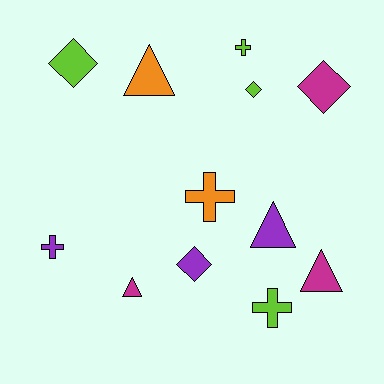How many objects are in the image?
There are 12 objects.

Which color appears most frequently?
Lime, with 4 objects.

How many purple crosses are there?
There is 1 purple cross.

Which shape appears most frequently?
Cross, with 4 objects.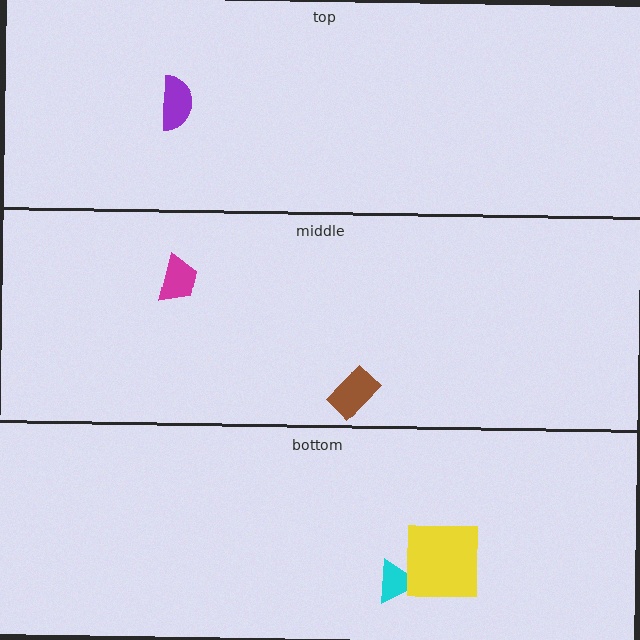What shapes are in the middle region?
The brown rectangle, the magenta trapezoid.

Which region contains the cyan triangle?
The bottom region.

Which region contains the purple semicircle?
The top region.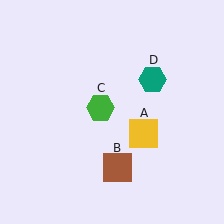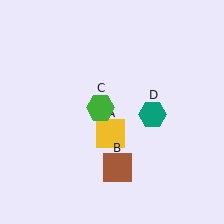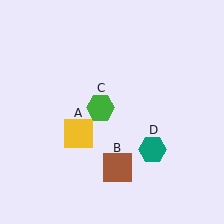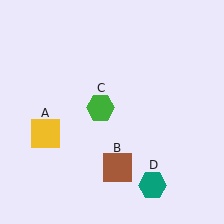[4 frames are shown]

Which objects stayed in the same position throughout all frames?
Brown square (object B) and green hexagon (object C) remained stationary.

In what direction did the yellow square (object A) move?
The yellow square (object A) moved left.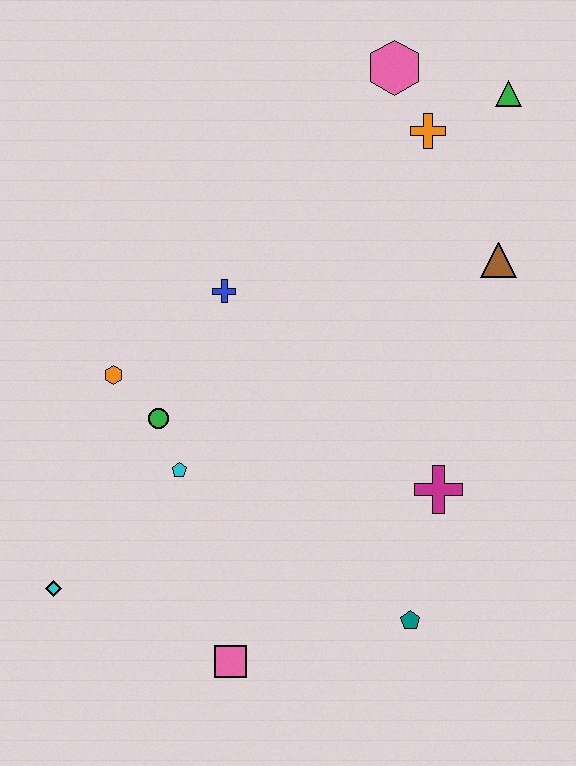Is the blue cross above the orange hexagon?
Yes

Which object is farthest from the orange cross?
The cyan diamond is farthest from the orange cross.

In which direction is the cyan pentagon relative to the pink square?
The cyan pentagon is above the pink square.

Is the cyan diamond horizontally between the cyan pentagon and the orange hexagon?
No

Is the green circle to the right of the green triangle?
No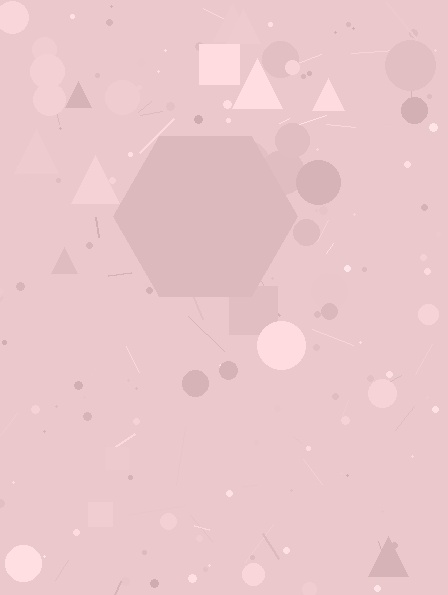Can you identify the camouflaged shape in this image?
The camouflaged shape is a hexagon.